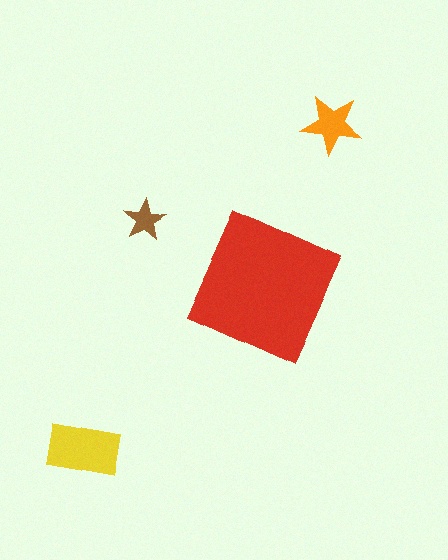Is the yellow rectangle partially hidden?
No, the yellow rectangle is fully visible.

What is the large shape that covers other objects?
A red diamond.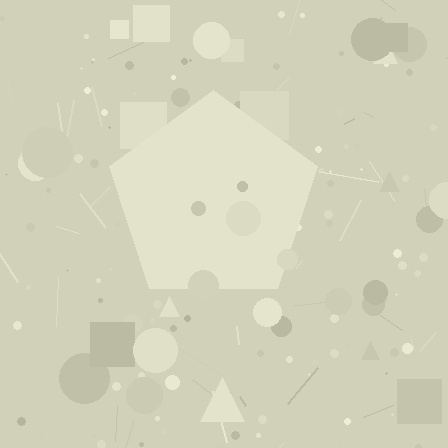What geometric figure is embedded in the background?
A pentagon is embedded in the background.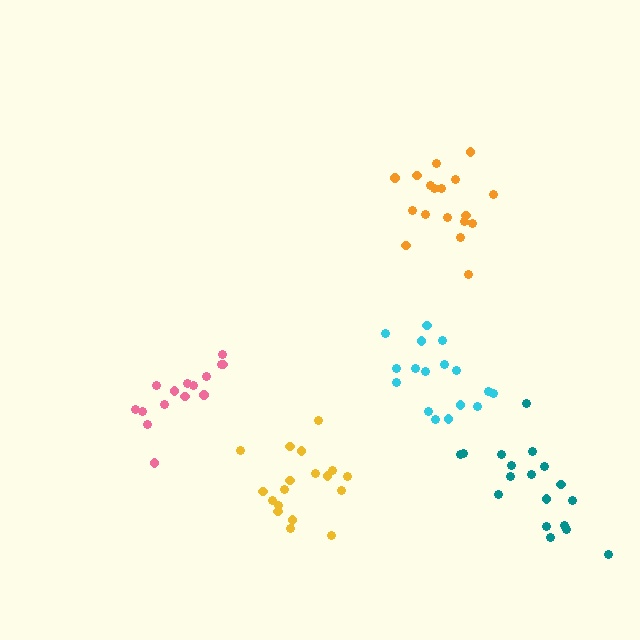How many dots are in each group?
Group 1: 18 dots, Group 2: 17 dots, Group 3: 18 dots, Group 4: 15 dots, Group 5: 18 dots (86 total).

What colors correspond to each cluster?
The clusters are colored: yellow, cyan, orange, pink, teal.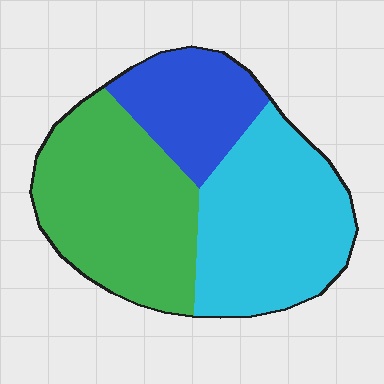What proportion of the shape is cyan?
Cyan takes up about two fifths (2/5) of the shape.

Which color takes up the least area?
Blue, at roughly 20%.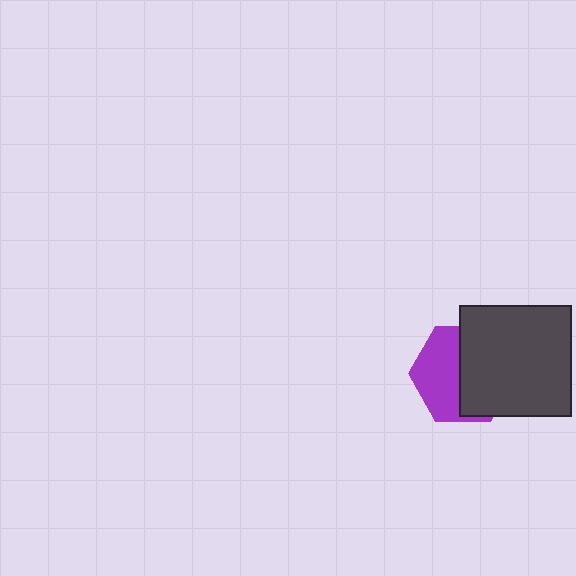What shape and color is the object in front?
The object in front is a dark gray square.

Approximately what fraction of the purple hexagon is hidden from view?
Roughly 53% of the purple hexagon is hidden behind the dark gray square.